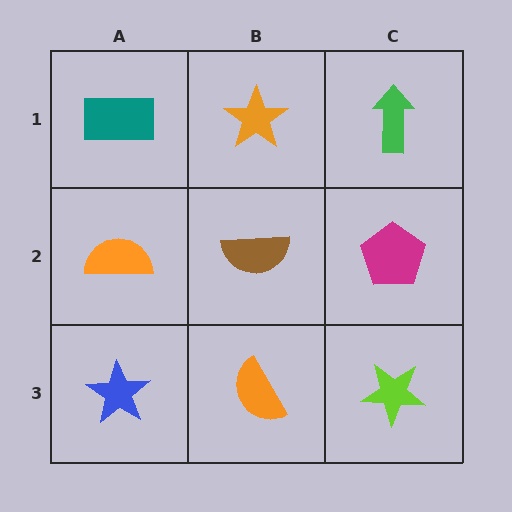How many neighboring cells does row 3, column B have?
3.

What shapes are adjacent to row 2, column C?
A green arrow (row 1, column C), a lime star (row 3, column C), a brown semicircle (row 2, column B).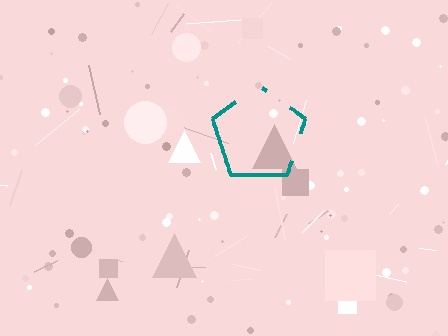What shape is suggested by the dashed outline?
The dashed outline suggests a pentagon.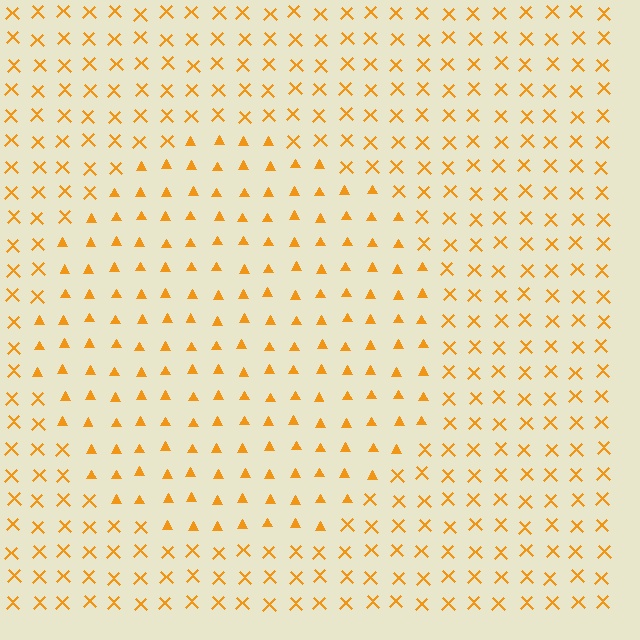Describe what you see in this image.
The image is filled with small orange elements arranged in a uniform grid. A circle-shaped region contains triangles, while the surrounding area contains X marks. The boundary is defined purely by the change in element shape.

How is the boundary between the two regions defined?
The boundary is defined by a change in element shape: triangles inside vs. X marks outside. All elements share the same color and spacing.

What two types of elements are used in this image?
The image uses triangles inside the circle region and X marks outside it.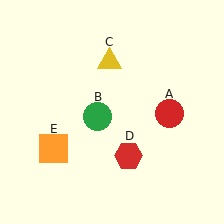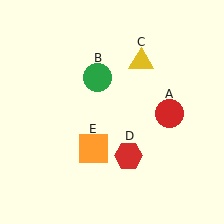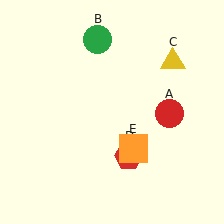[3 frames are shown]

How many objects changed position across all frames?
3 objects changed position: green circle (object B), yellow triangle (object C), orange square (object E).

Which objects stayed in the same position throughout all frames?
Red circle (object A) and red hexagon (object D) remained stationary.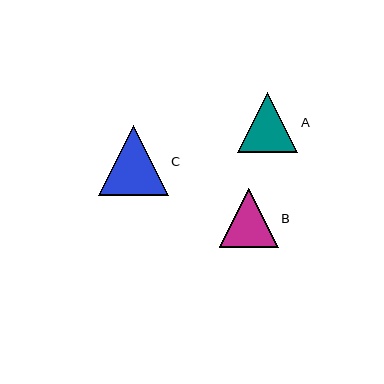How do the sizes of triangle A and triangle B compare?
Triangle A and triangle B are approximately the same size.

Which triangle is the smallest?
Triangle B is the smallest with a size of approximately 59 pixels.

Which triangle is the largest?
Triangle C is the largest with a size of approximately 69 pixels.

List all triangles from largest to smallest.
From largest to smallest: C, A, B.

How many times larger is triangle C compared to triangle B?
Triangle C is approximately 1.2 times the size of triangle B.